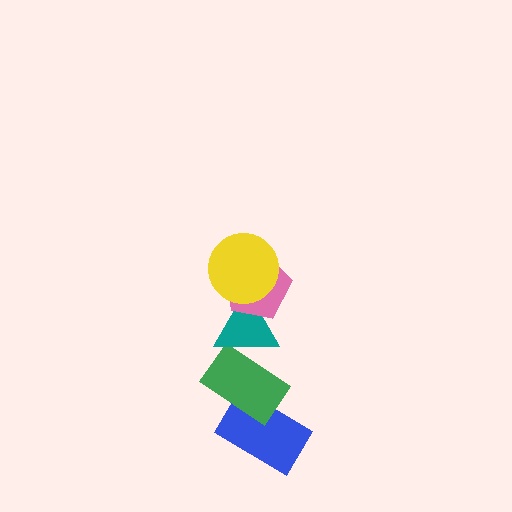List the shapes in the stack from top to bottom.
From top to bottom: the yellow circle, the pink pentagon, the teal triangle, the green rectangle, the blue rectangle.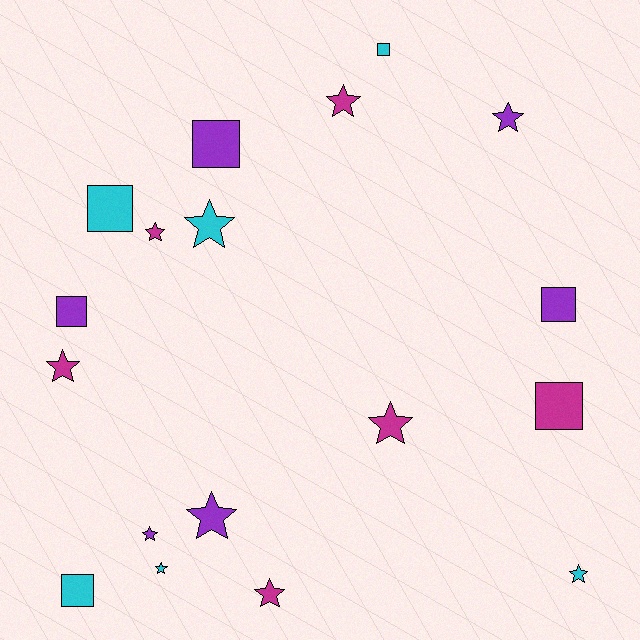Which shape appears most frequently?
Star, with 11 objects.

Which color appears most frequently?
Magenta, with 6 objects.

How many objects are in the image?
There are 18 objects.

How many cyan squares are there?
There are 3 cyan squares.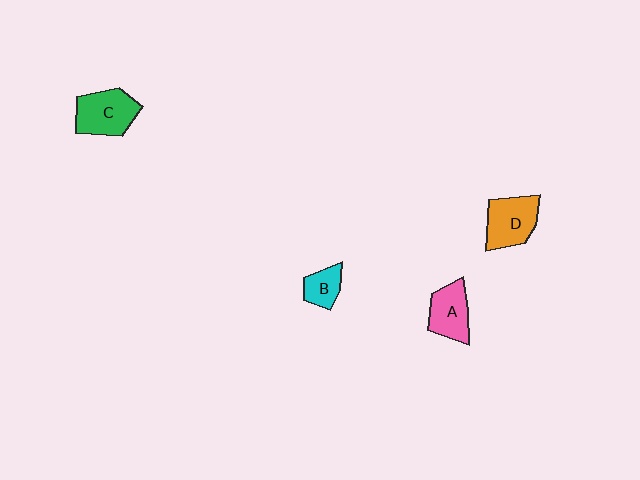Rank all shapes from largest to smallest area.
From largest to smallest: C (green), D (orange), A (pink), B (cyan).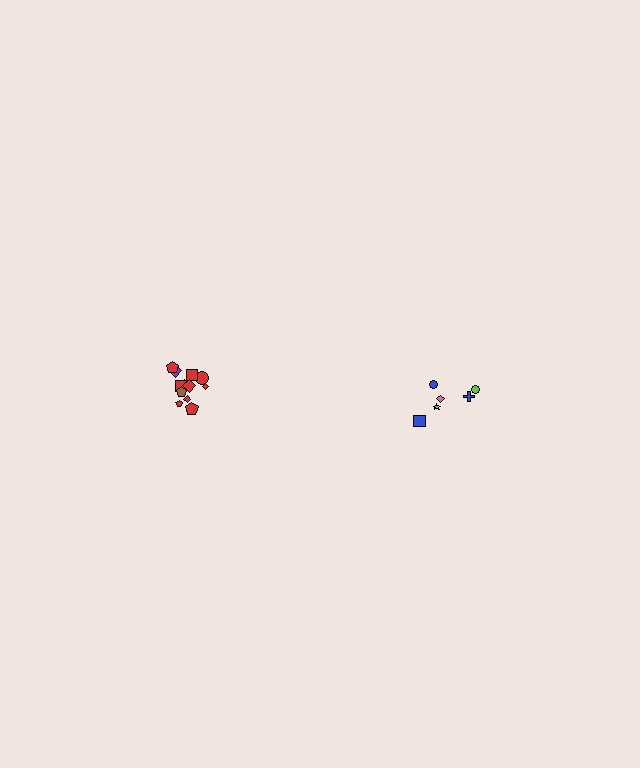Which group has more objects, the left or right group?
The left group.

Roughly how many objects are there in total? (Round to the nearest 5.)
Roughly 20 objects in total.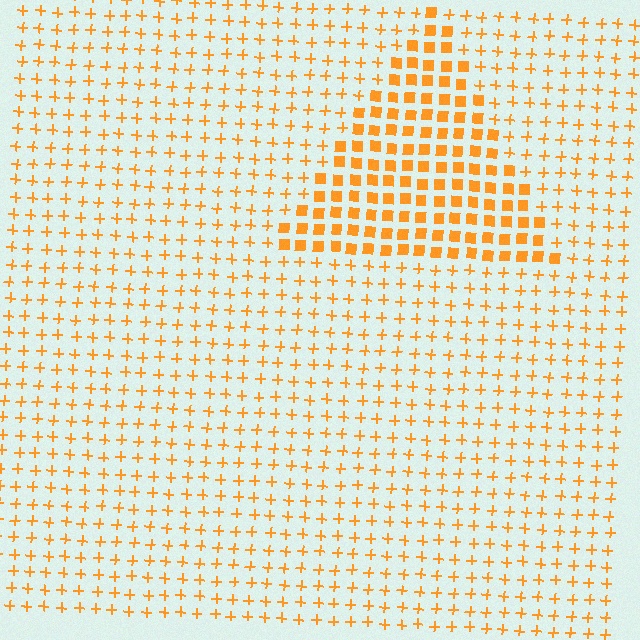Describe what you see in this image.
The image is filled with small orange elements arranged in a uniform grid. A triangle-shaped region contains squares, while the surrounding area contains plus signs. The boundary is defined purely by the change in element shape.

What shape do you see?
I see a triangle.